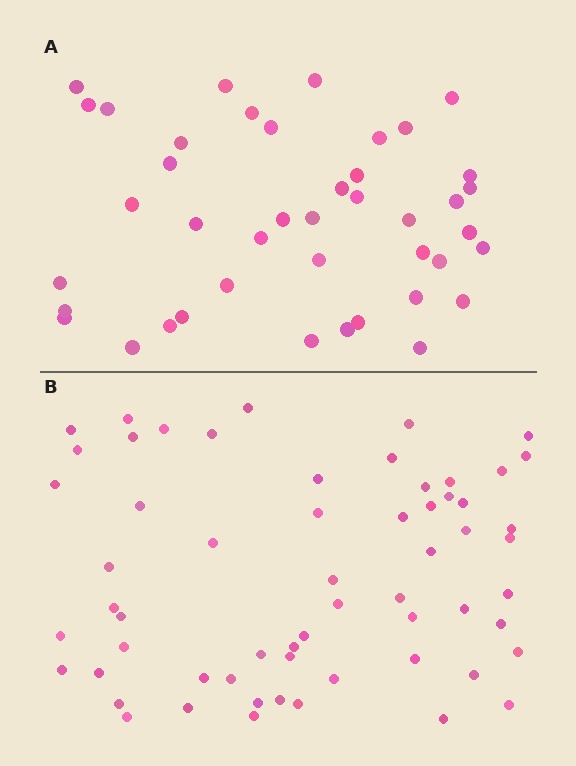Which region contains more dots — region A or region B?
Region B (the bottom region) has more dots.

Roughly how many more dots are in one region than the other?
Region B has approximately 20 more dots than region A.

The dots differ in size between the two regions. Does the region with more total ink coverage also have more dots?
No. Region A has more total ink coverage because its dots are larger, but region B actually contains more individual dots. Total area can be misleading — the number of items is what matters here.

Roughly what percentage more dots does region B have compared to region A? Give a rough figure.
About 45% more.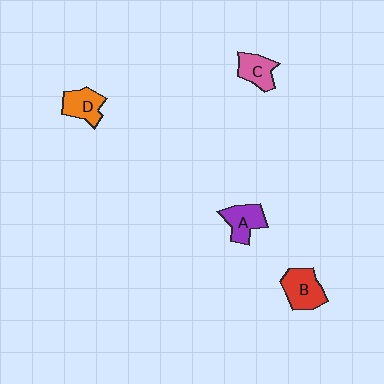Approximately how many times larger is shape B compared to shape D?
Approximately 1.2 times.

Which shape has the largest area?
Shape B (red).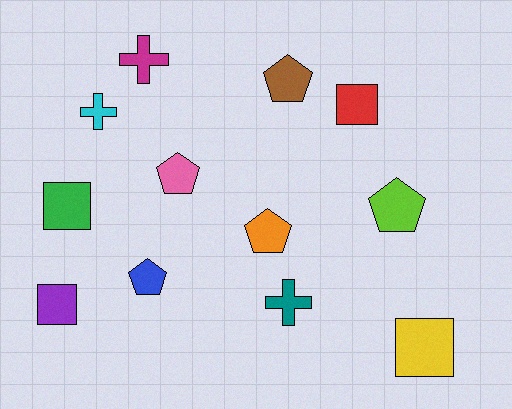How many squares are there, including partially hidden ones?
There are 4 squares.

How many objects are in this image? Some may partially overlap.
There are 12 objects.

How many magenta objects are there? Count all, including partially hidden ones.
There is 1 magenta object.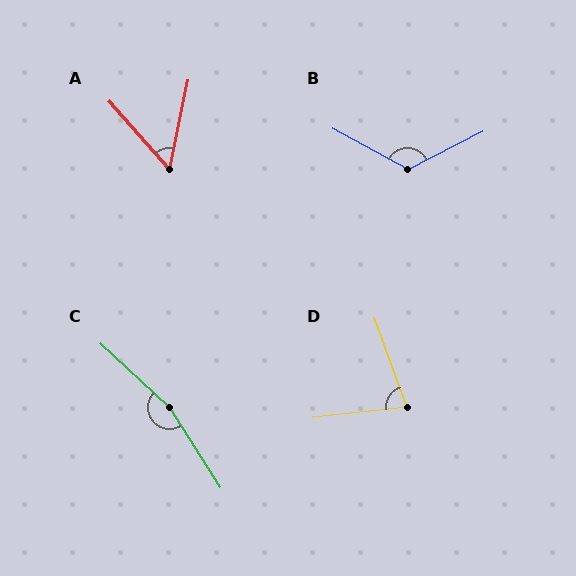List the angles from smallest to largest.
A (53°), D (76°), B (124°), C (165°).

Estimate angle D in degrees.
Approximately 76 degrees.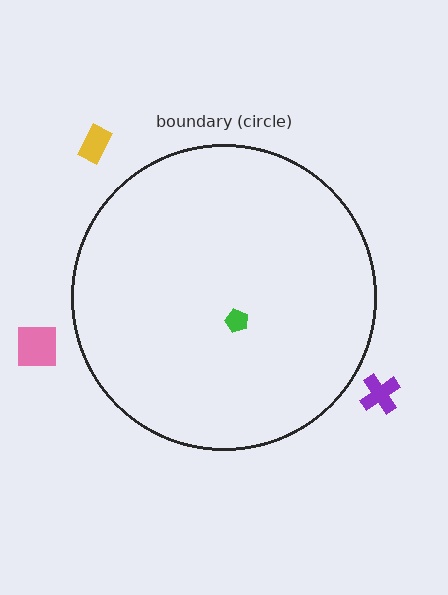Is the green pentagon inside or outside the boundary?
Inside.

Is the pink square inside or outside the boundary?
Outside.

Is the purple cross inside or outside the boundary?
Outside.